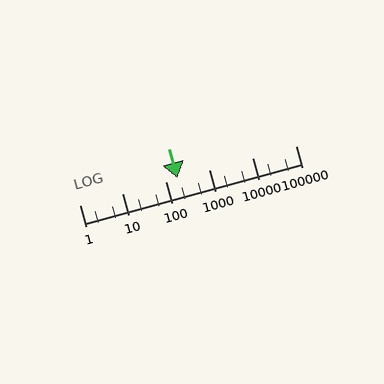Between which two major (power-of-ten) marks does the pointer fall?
The pointer is between 100 and 1000.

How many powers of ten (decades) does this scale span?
The scale spans 5 decades, from 1 to 100000.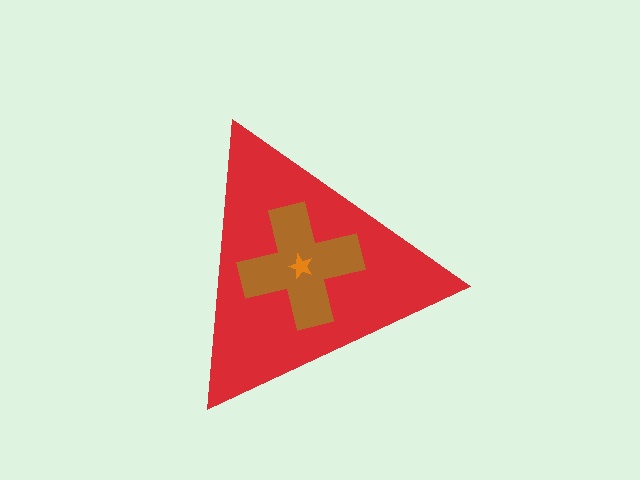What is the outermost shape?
The red triangle.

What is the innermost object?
The orange star.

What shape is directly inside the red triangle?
The brown cross.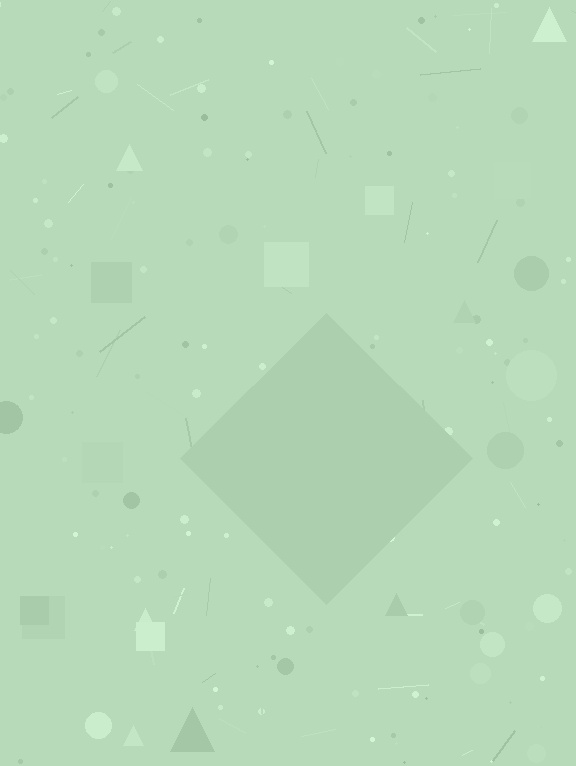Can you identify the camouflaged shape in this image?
The camouflaged shape is a diamond.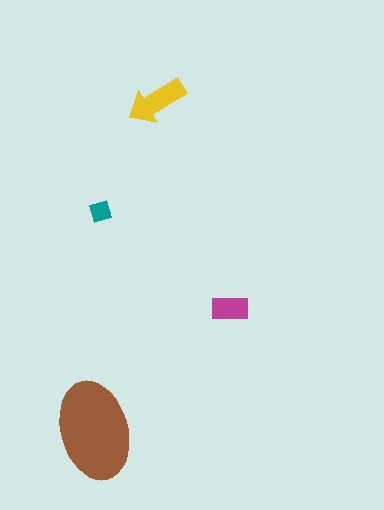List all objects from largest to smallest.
The brown ellipse, the yellow arrow, the magenta rectangle, the teal diamond.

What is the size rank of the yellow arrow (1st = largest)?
2nd.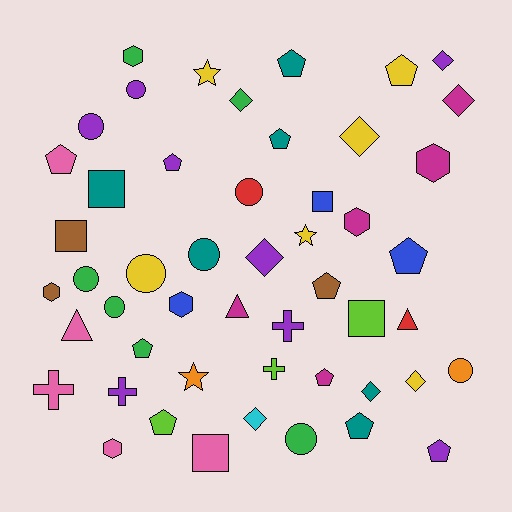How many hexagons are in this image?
There are 6 hexagons.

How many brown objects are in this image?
There are 3 brown objects.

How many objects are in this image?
There are 50 objects.